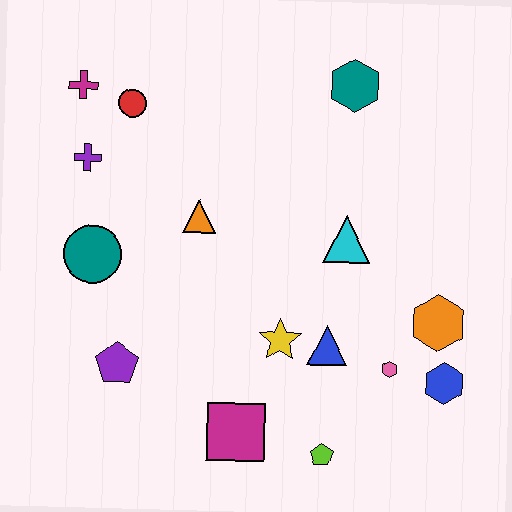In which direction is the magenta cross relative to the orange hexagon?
The magenta cross is to the left of the orange hexagon.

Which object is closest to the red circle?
The magenta cross is closest to the red circle.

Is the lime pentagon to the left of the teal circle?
No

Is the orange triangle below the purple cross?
Yes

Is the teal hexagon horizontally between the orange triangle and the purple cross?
No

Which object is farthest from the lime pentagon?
The magenta cross is farthest from the lime pentagon.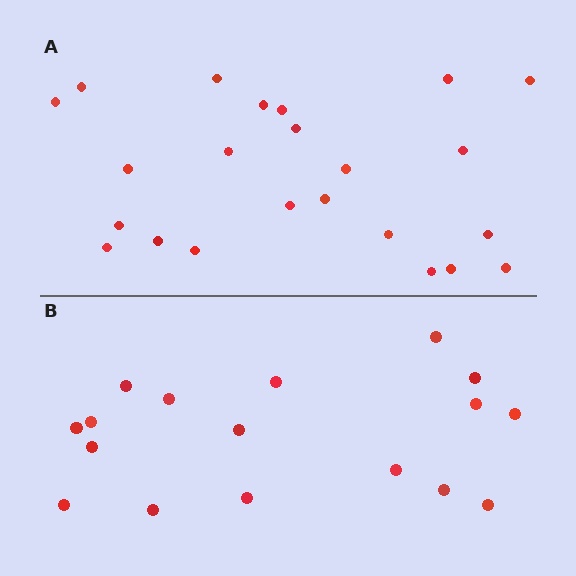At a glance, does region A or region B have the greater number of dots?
Region A (the top region) has more dots.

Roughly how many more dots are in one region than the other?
Region A has about 6 more dots than region B.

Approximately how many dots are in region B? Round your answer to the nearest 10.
About 20 dots. (The exact count is 17, which rounds to 20.)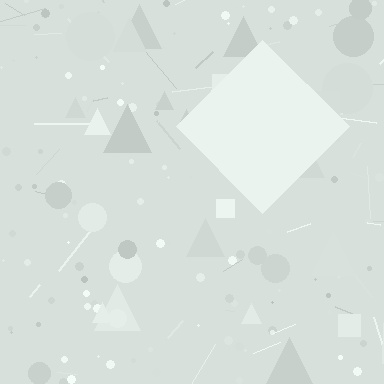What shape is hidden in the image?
A diamond is hidden in the image.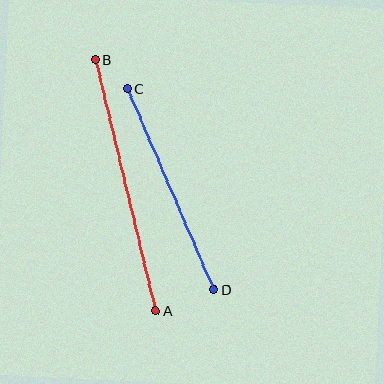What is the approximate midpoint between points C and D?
The midpoint is at approximately (171, 189) pixels.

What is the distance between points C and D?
The distance is approximately 219 pixels.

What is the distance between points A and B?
The distance is approximately 258 pixels.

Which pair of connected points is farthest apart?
Points A and B are farthest apart.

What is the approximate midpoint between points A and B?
The midpoint is at approximately (126, 185) pixels.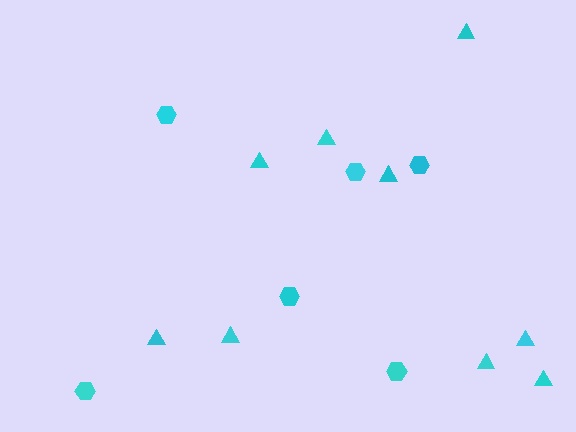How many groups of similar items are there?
There are 2 groups: one group of hexagons (6) and one group of triangles (9).